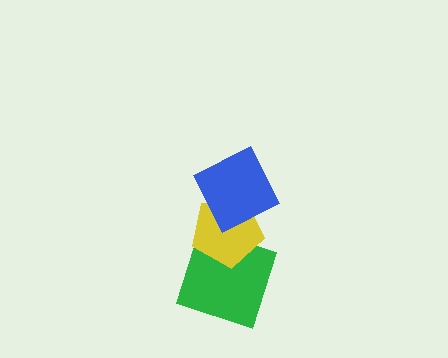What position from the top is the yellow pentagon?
The yellow pentagon is 2nd from the top.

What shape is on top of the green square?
The yellow pentagon is on top of the green square.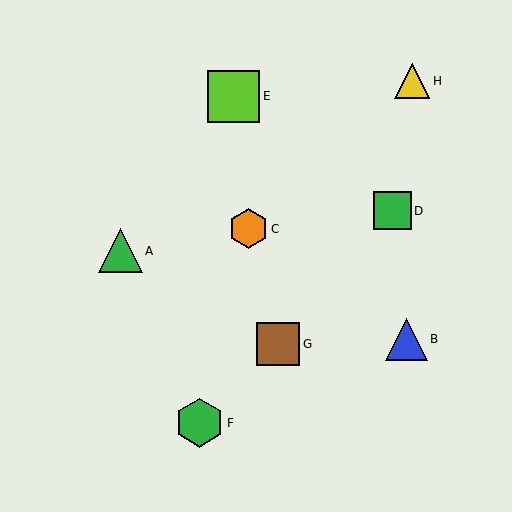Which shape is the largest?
The lime square (labeled E) is the largest.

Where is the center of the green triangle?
The center of the green triangle is at (121, 251).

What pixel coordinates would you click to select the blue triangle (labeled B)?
Click at (406, 339) to select the blue triangle B.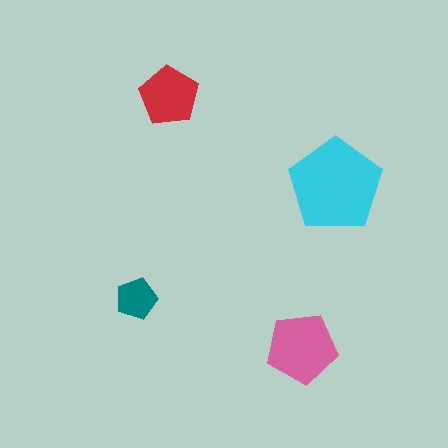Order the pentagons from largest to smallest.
the cyan one, the pink one, the red one, the teal one.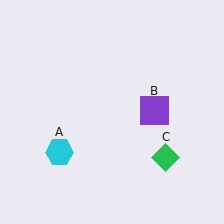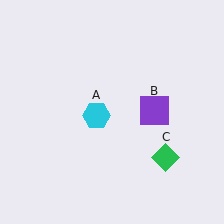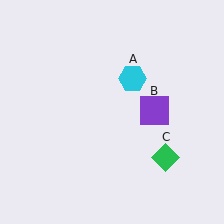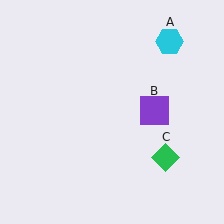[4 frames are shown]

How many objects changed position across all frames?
1 object changed position: cyan hexagon (object A).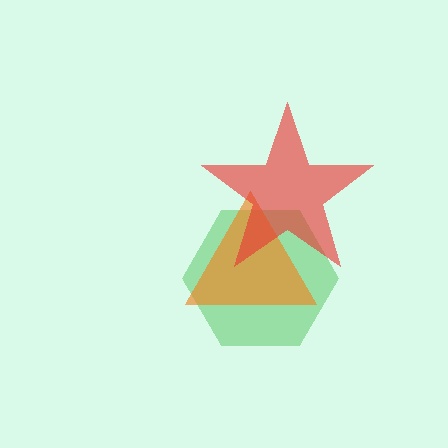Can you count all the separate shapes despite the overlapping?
Yes, there are 3 separate shapes.